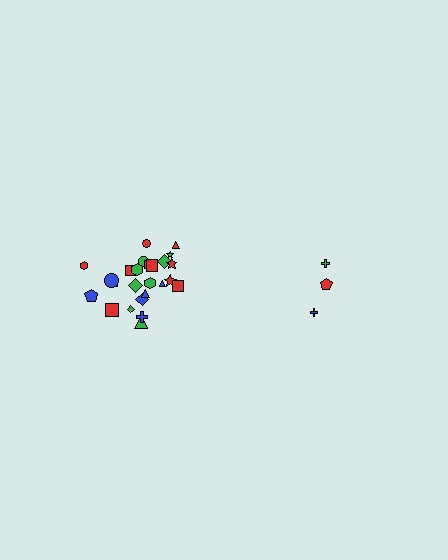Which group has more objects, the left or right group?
The left group.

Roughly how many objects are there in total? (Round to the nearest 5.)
Roughly 30 objects in total.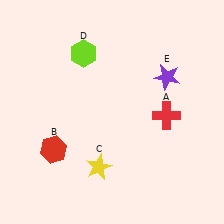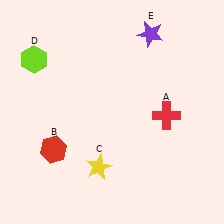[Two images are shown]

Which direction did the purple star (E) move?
The purple star (E) moved up.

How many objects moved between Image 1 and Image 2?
2 objects moved between the two images.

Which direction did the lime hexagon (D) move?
The lime hexagon (D) moved left.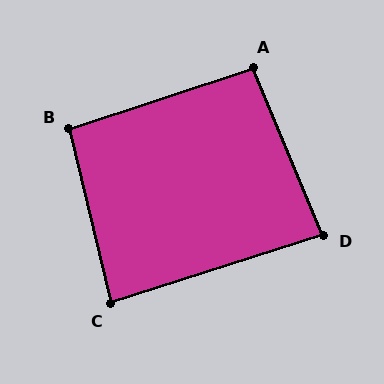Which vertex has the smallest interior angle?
D, at approximately 85 degrees.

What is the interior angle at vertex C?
Approximately 85 degrees (approximately right).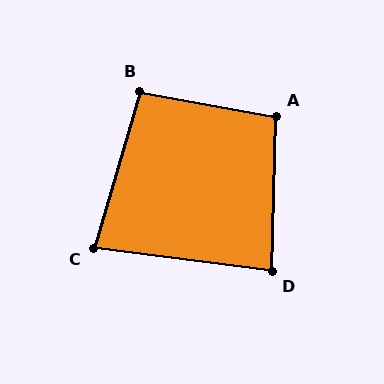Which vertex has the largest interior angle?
A, at approximately 99 degrees.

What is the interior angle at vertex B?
Approximately 96 degrees (obtuse).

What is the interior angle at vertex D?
Approximately 84 degrees (acute).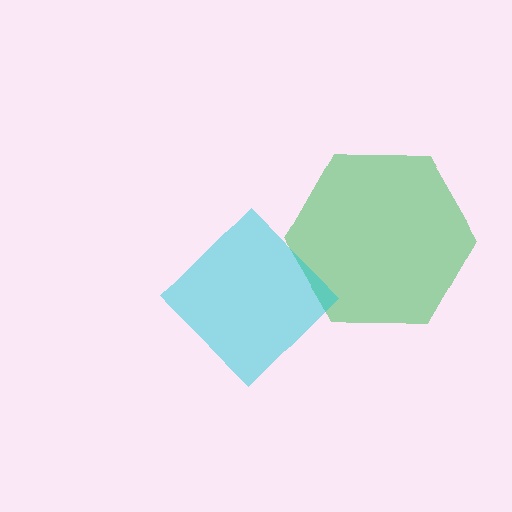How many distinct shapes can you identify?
There are 2 distinct shapes: a green hexagon, a cyan diamond.